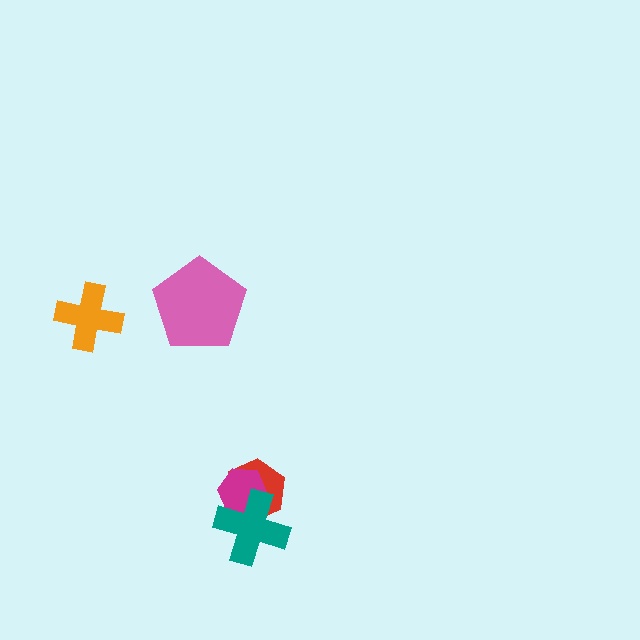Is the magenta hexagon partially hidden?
Yes, it is partially covered by another shape.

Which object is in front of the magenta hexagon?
The teal cross is in front of the magenta hexagon.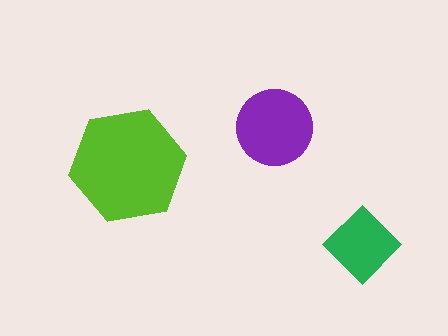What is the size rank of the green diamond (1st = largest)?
3rd.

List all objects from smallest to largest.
The green diamond, the purple circle, the lime hexagon.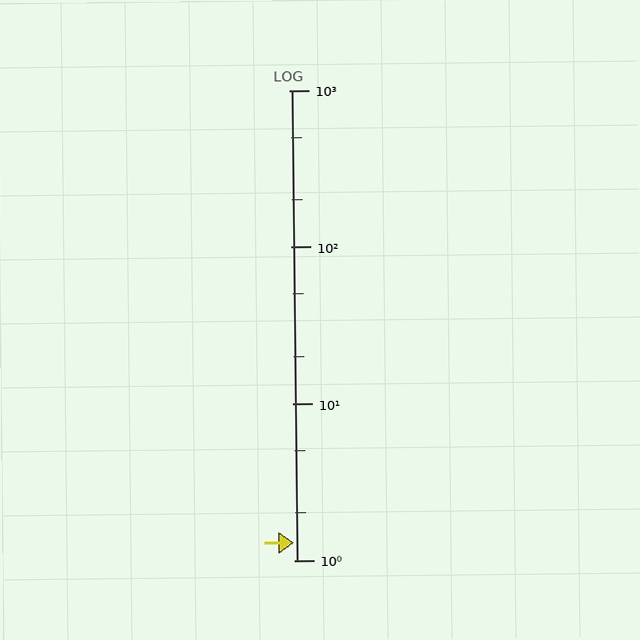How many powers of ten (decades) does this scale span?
The scale spans 3 decades, from 1 to 1000.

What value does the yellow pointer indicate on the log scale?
The pointer indicates approximately 1.3.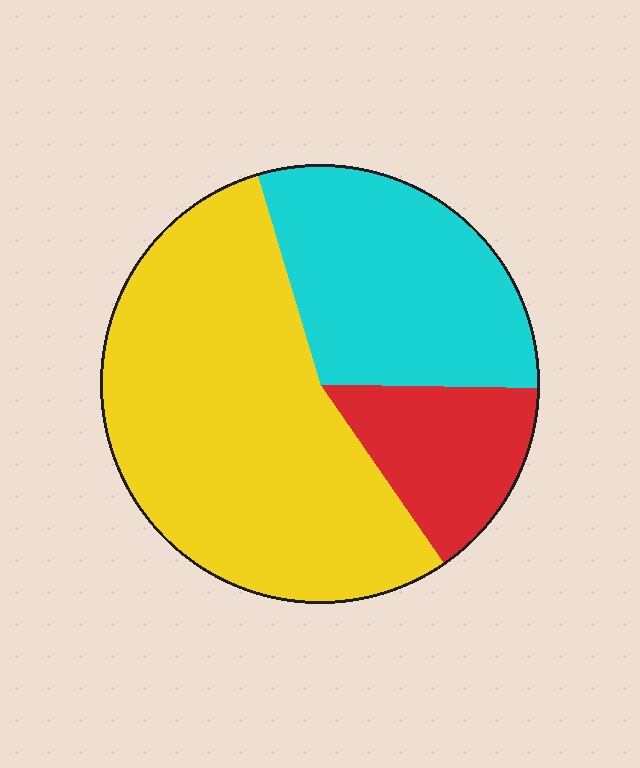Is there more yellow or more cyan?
Yellow.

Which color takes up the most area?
Yellow, at roughly 55%.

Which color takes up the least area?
Red, at roughly 15%.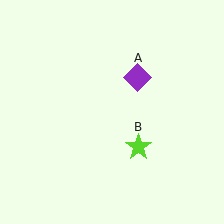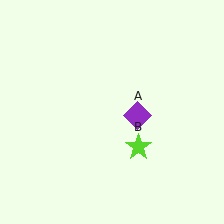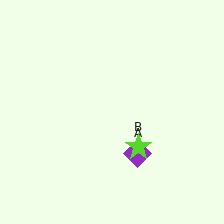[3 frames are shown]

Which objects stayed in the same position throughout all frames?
Lime star (object B) remained stationary.